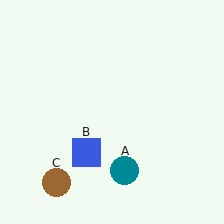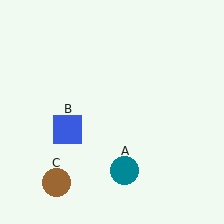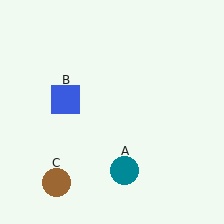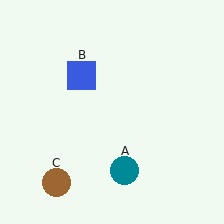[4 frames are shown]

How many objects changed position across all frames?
1 object changed position: blue square (object B).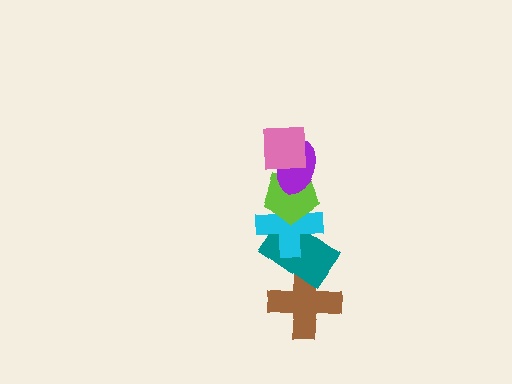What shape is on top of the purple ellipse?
The pink square is on top of the purple ellipse.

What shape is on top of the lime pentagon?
The purple ellipse is on top of the lime pentagon.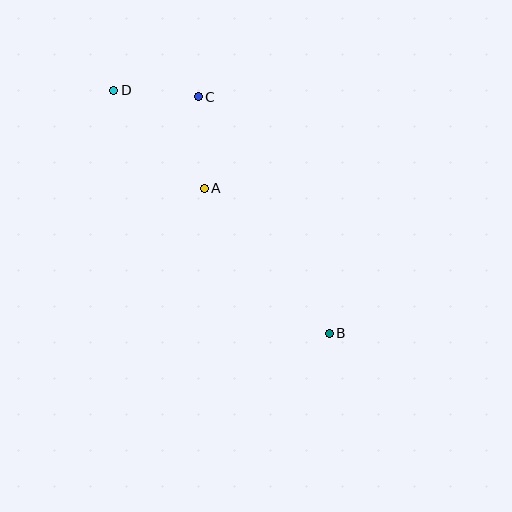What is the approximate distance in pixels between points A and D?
The distance between A and D is approximately 133 pixels.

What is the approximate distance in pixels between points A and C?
The distance between A and C is approximately 92 pixels.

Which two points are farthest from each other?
Points B and D are farthest from each other.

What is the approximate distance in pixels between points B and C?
The distance between B and C is approximately 270 pixels.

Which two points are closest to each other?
Points C and D are closest to each other.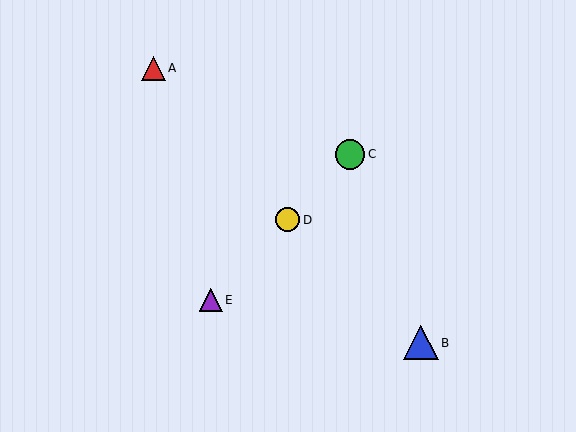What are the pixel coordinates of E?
Object E is at (211, 300).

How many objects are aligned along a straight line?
3 objects (C, D, E) are aligned along a straight line.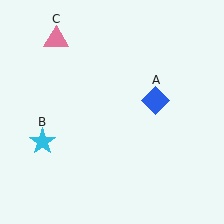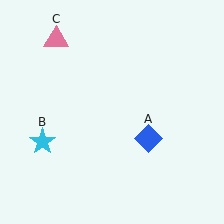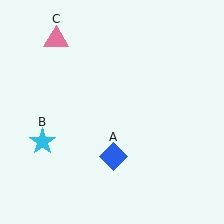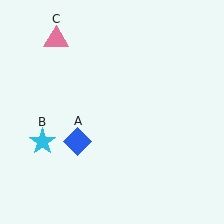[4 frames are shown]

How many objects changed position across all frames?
1 object changed position: blue diamond (object A).